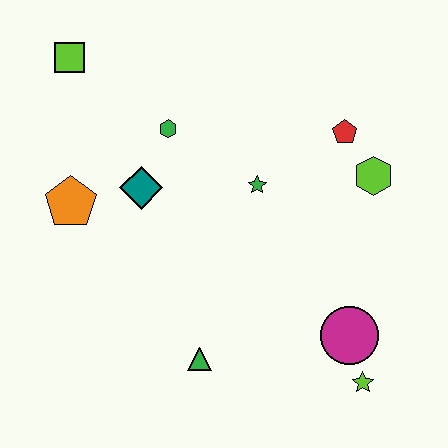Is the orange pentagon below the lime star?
No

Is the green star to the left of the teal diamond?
No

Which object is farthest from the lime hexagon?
The lime square is farthest from the lime hexagon.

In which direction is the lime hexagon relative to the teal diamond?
The lime hexagon is to the right of the teal diamond.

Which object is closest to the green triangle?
The magenta circle is closest to the green triangle.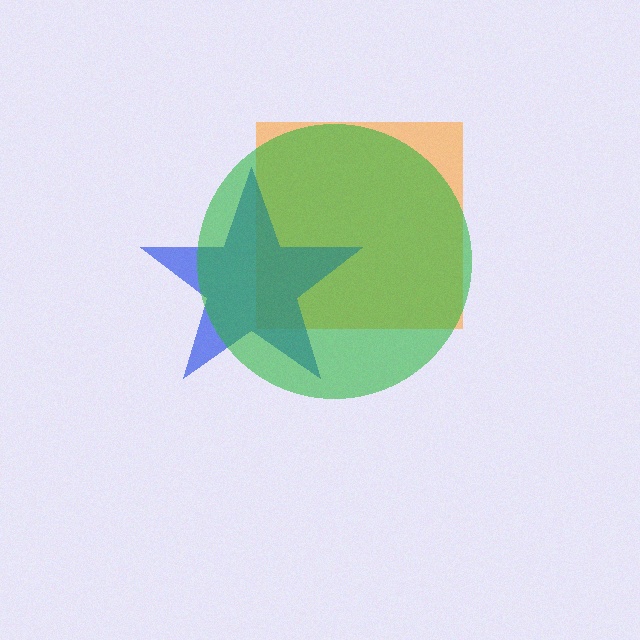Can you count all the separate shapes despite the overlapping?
Yes, there are 3 separate shapes.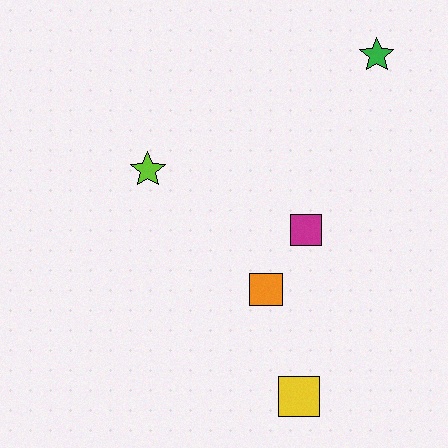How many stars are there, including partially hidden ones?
There are 2 stars.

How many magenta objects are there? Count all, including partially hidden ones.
There is 1 magenta object.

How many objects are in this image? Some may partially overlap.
There are 5 objects.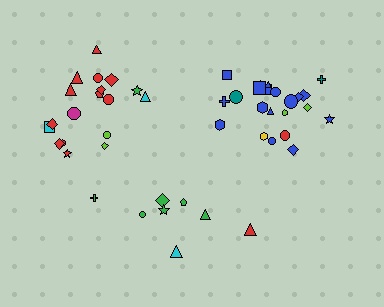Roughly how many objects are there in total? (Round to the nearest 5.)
Roughly 50 objects in total.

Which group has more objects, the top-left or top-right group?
The top-right group.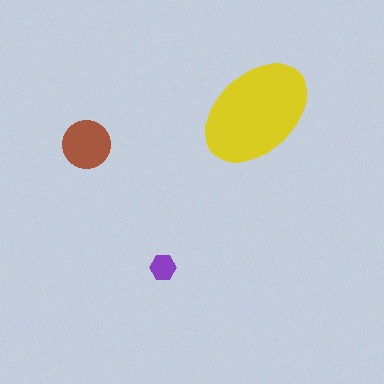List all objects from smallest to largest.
The purple hexagon, the brown circle, the yellow ellipse.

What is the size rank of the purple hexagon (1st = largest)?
3rd.